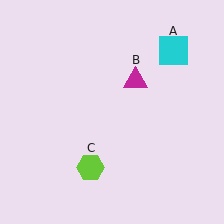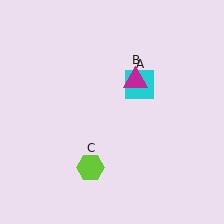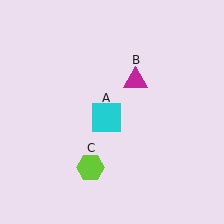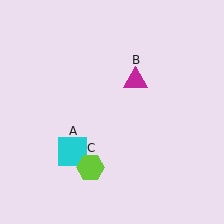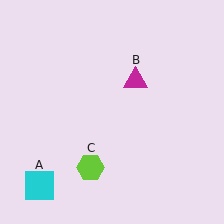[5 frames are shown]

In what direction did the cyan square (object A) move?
The cyan square (object A) moved down and to the left.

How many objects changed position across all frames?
1 object changed position: cyan square (object A).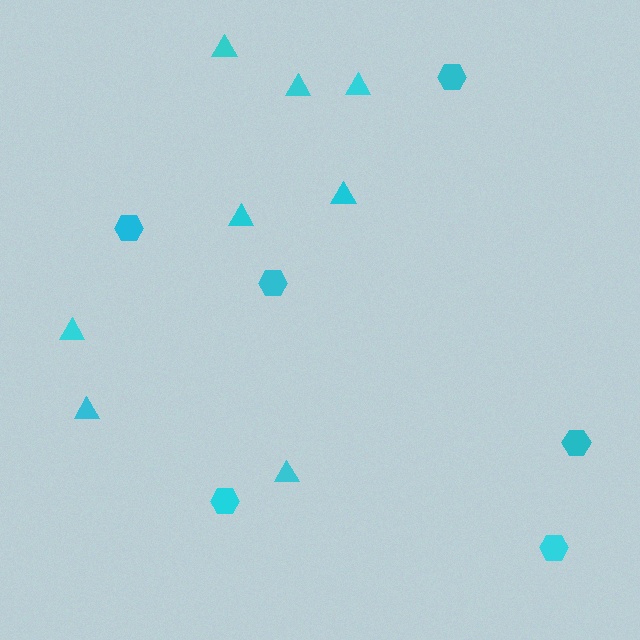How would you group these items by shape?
There are 2 groups: one group of hexagons (6) and one group of triangles (8).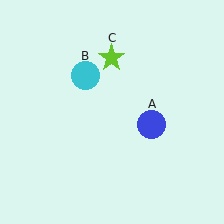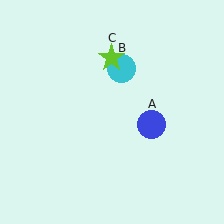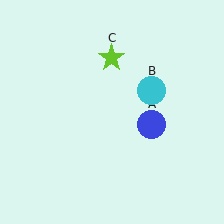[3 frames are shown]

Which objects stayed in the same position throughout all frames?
Blue circle (object A) and lime star (object C) remained stationary.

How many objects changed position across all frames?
1 object changed position: cyan circle (object B).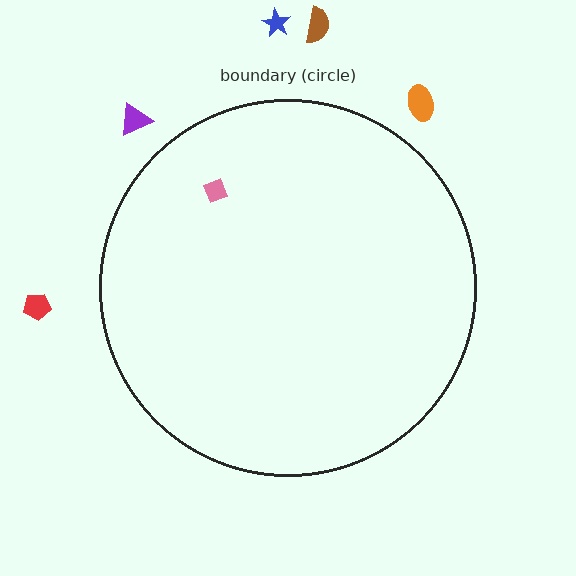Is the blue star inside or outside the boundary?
Outside.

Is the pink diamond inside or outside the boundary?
Inside.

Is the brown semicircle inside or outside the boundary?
Outside.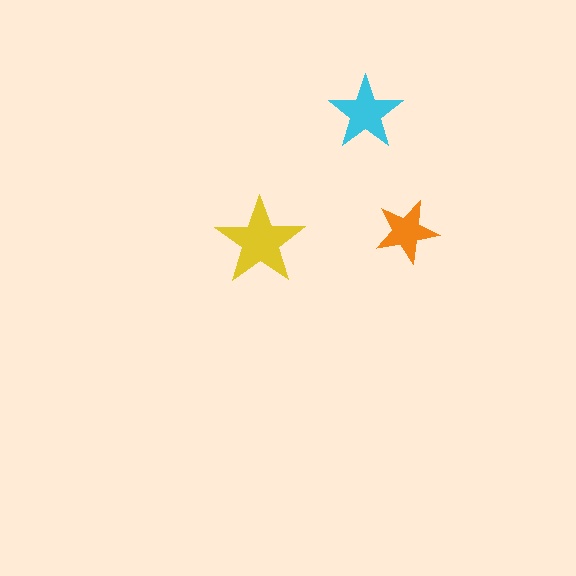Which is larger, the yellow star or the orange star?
The yellow one.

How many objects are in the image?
There are 3 objects in the image.